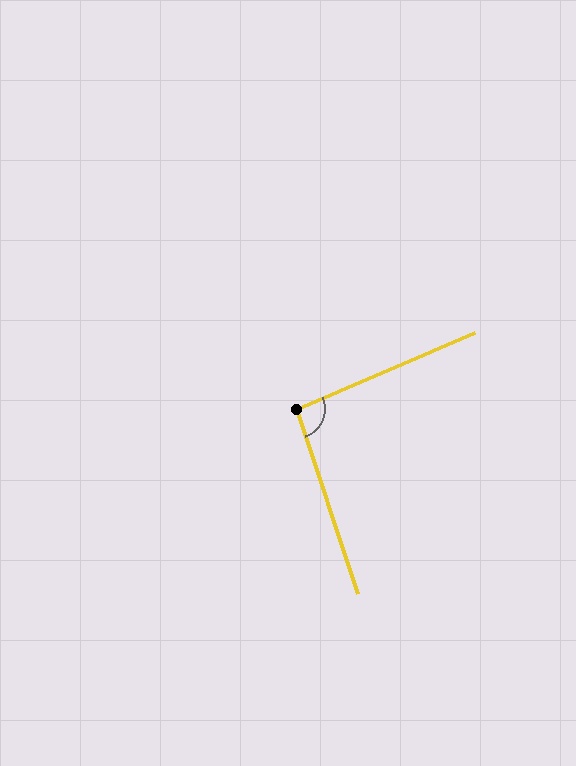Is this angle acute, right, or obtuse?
It is approximately a right angle.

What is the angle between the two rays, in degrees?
Approximately 95 degrees.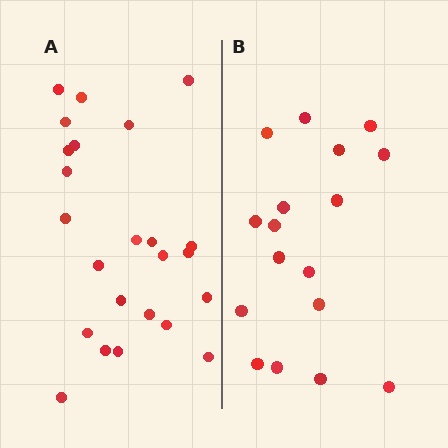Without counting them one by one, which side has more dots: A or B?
Region A (the left region) has more dots.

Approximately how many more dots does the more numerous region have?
Region A has roughly 8 or so more dots than region B.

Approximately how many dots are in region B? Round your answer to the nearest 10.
About 20 dots. (The exact count is 17, which rounds to 20.)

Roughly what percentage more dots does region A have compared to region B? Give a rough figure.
About 40% more.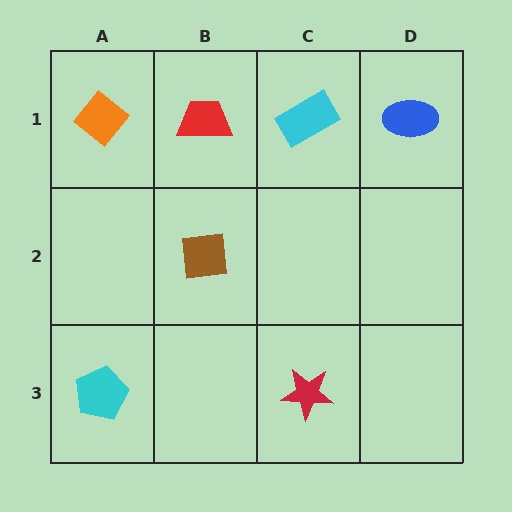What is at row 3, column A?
A cyan pentagon.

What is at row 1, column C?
A cyan rectangle.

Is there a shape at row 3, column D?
No, that cell is empty.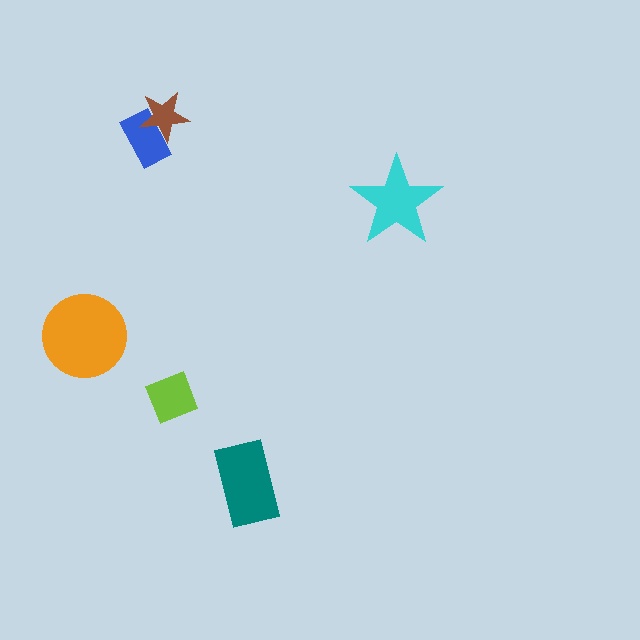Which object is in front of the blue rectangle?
The brown star is in front of the blue rectangle.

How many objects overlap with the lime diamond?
0 objects overlap with the lime diamond.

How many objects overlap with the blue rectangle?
1 object overlaps with the blue rectangle.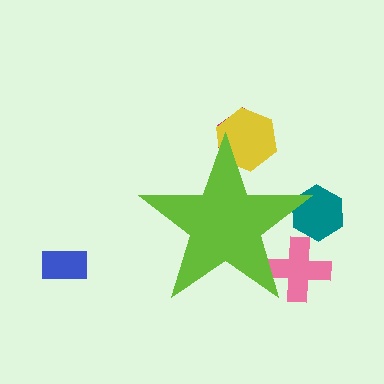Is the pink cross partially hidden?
Yes, the pink cross is partially hidden behind the lime star.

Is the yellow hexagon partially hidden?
Yes, the yellow hexagon is partially hidden behind the lime star.